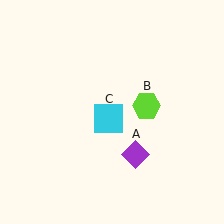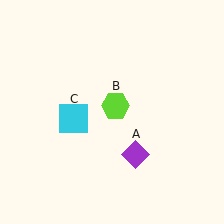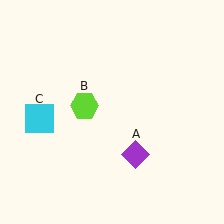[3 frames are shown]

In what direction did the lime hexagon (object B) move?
The lime hexagon (object B) moved left.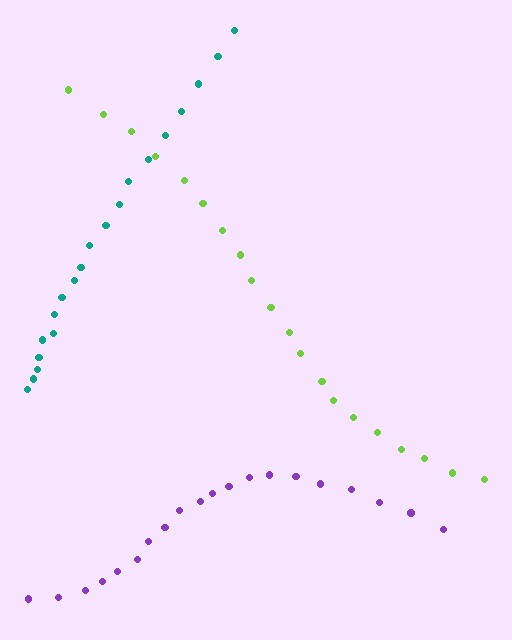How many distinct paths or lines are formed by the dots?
There are 3 distinct paths.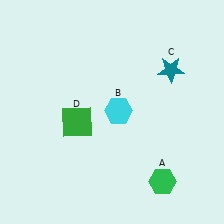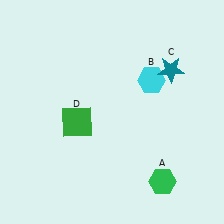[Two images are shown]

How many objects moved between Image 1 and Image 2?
1 object moved between the two images.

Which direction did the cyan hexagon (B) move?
The cyan hexagon (B) moved right.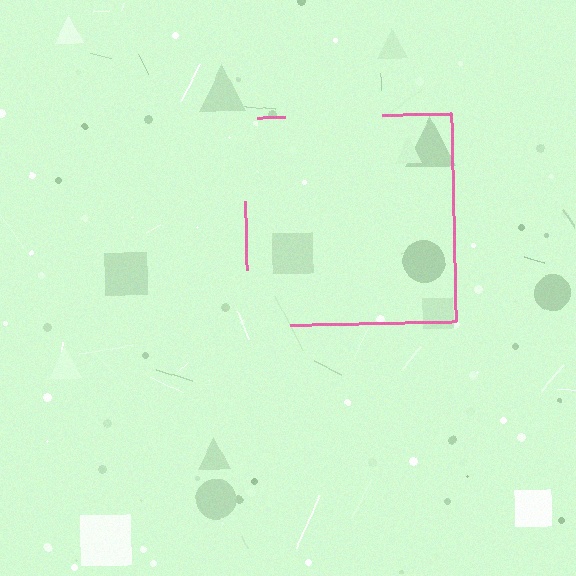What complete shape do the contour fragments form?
The contour fragments form a square.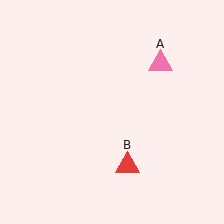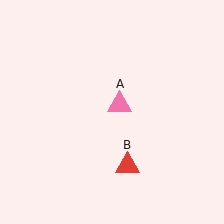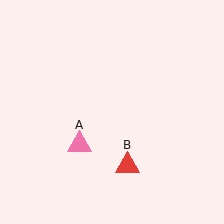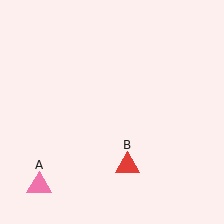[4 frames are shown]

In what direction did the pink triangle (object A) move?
The pink triangle (object A) moved down and to the left.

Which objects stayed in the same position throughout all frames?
Red triangle (object B) remained stationary.